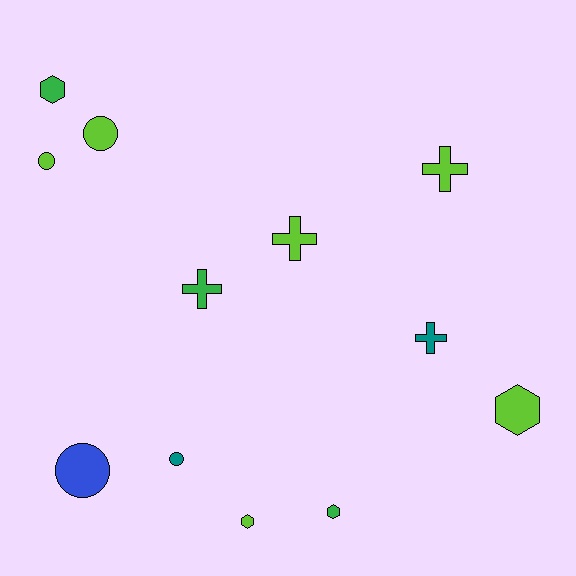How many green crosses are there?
There is 1 green cross.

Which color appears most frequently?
Lime, with 6 objects.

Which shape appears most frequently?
Cross, with 4 objects.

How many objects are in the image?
There are 12 objects.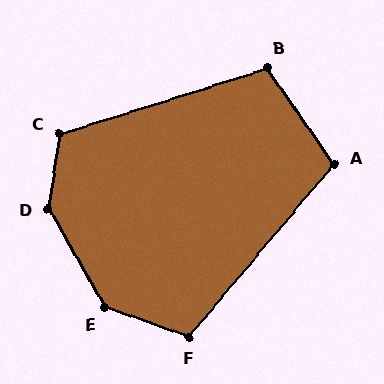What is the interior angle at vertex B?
Approximately 107 degrees (obtuse).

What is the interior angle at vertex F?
Approximately 111 degrees (obtuse).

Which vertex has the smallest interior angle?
A, at approximately 105 degrees.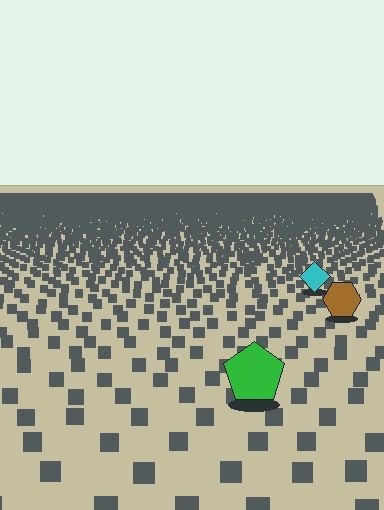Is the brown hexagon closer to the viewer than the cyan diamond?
Yes. The brown hexagon is closer — you can tell from the texture gradient: the ground texture is coarser near it.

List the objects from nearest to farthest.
From nearest to farthest: the green pentagon, the brown hexagon, the cyan diamond.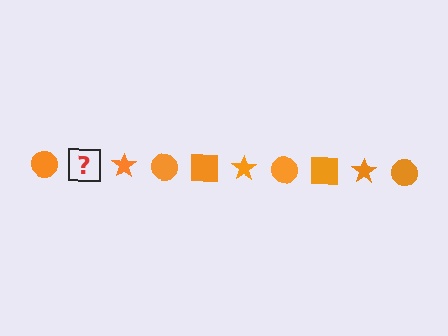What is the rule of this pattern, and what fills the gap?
The rule is that the pattern cycles through circle, square, star shapes in orange. The gap should be filled with an orange square.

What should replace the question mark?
The question mark should be replaced with an orange square.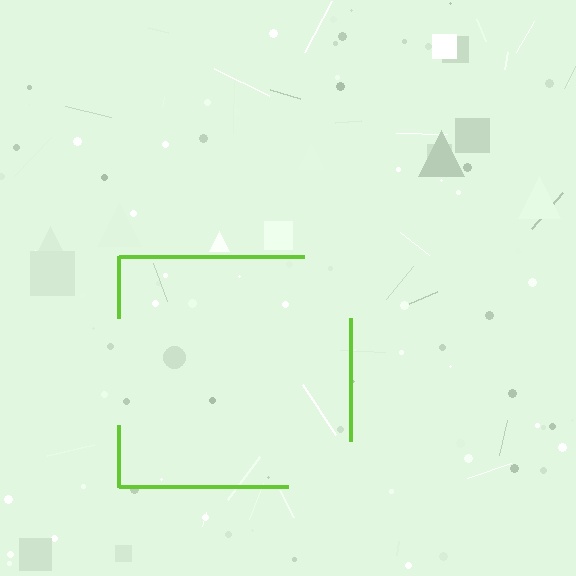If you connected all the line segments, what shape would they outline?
They would outline a square.